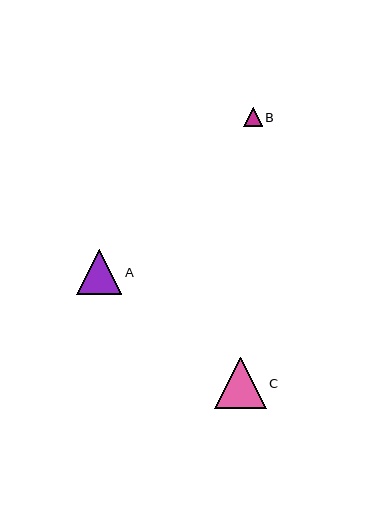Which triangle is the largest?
Triangle C is the largest with a size of approximately 52 pixels.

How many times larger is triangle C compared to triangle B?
Triangle C is approximately 2.8 times the size of triangle B.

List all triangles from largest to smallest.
From largest to smallest: C, A, B.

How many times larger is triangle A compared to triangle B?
Triangle A is approximately 2.4 times the size of triangle B.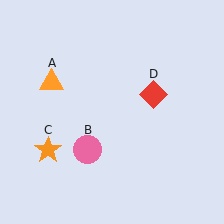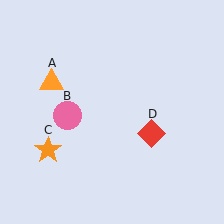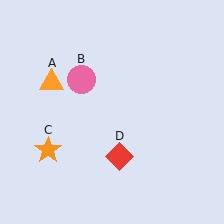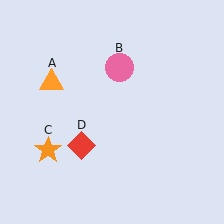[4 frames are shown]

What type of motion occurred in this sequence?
The pink circle (object B), red diamond (object D) rotated clockwise around the center of the scene.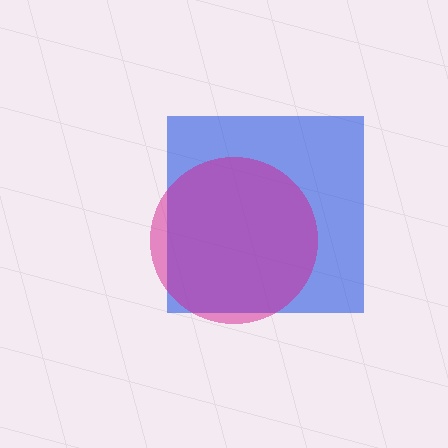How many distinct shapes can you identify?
There are 2 distinct shapes: a blue square, a magenta circle.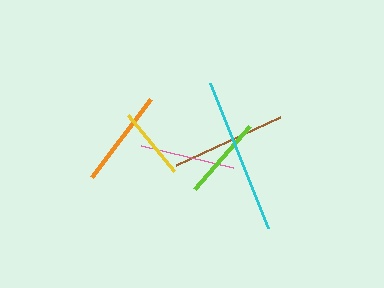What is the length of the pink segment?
The pink segment is approximately 94 pixels long.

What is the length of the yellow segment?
The yellow segment is approximately 73 pixels long.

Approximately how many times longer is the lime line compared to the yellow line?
The lime line is approximately 1.2 times the length of the yellow line.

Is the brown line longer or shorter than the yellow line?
The brown line is longer than the yellow line.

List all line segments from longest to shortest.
From longest to shortest: cyan, brown, orange, pink, lime, yellow.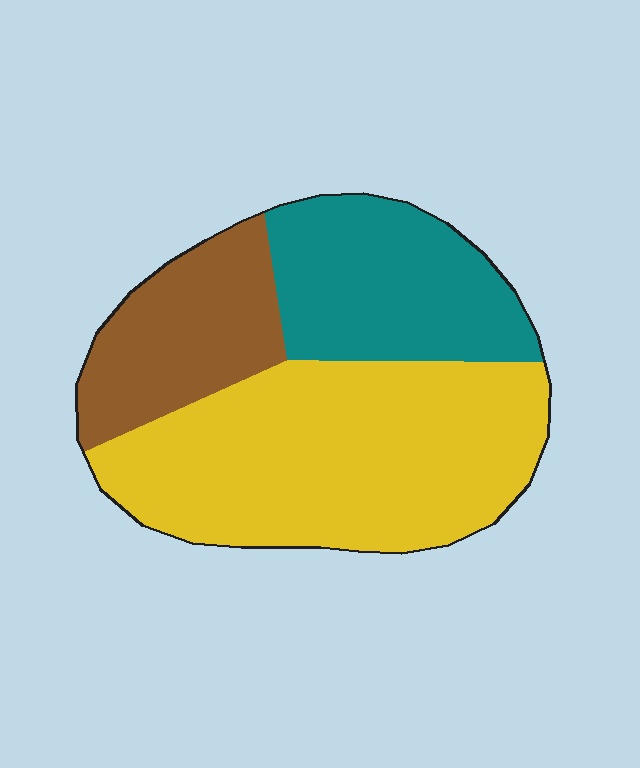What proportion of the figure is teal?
Teal covers about 25% of the figure.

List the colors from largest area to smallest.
From largest to smallest: yellow, teal, brown.